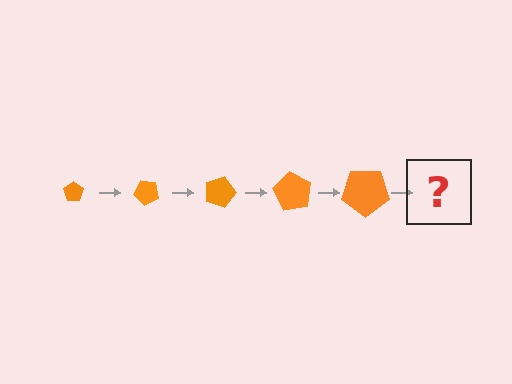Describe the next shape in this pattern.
It should be a pentagon, larger than the previous one and rotated 225 degrees from the start.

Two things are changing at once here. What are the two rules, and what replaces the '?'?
The two rules are that the pentagon grows larger each step and it rotates 45 degrees each step. The '?' should be a pentagon, larger than the previous one and rotated 225 degrees from the start.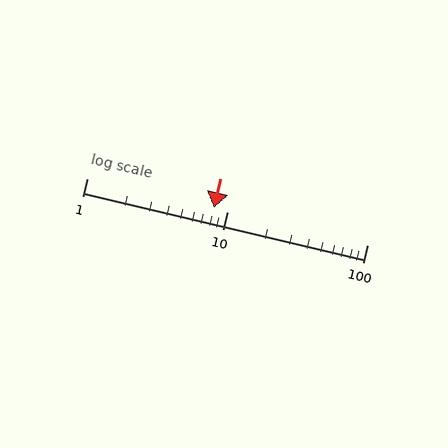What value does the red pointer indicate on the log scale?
The pointer indicates approximately 8.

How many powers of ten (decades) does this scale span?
The scale spans 2 decades, from 1 to 100.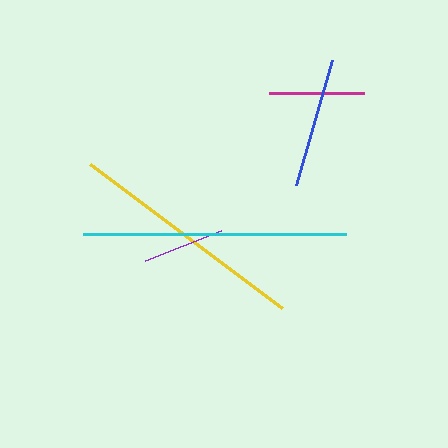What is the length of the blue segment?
The blue segment is approximately 130 pixels long.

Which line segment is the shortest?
The purple line is the shortest at approximately 82 pixels.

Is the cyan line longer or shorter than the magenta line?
The cyan line is longer than the magenta line.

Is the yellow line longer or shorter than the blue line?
The yellow line is longer than the blue line.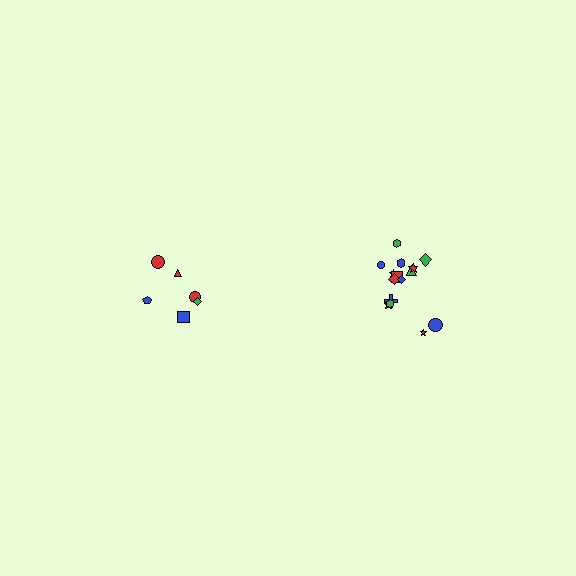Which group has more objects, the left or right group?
The right group.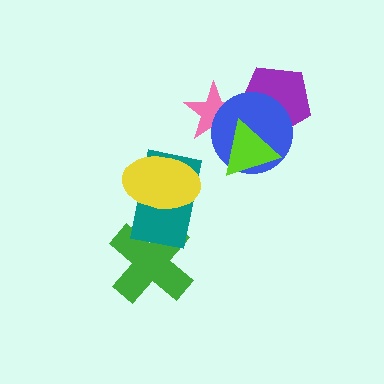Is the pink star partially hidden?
Yes, it is partially covered by another shape.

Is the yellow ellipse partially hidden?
No, no other shape covers it.